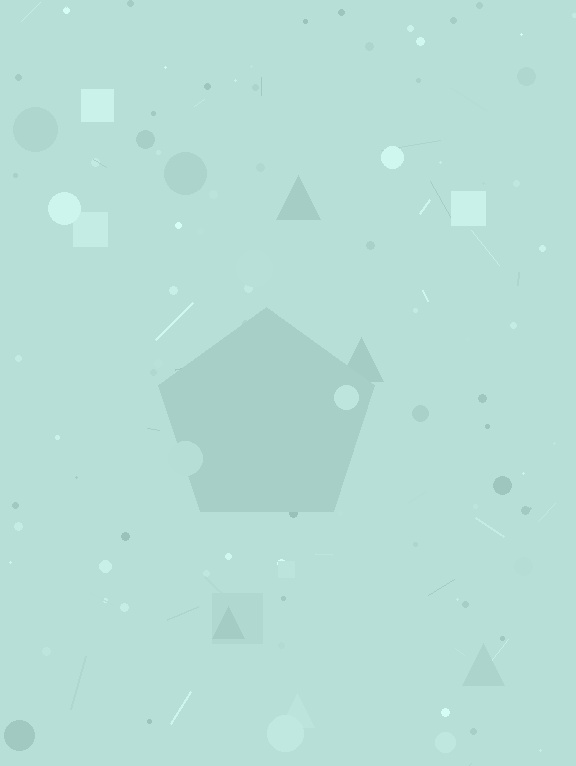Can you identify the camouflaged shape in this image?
The camouflaged shape is a pentagon.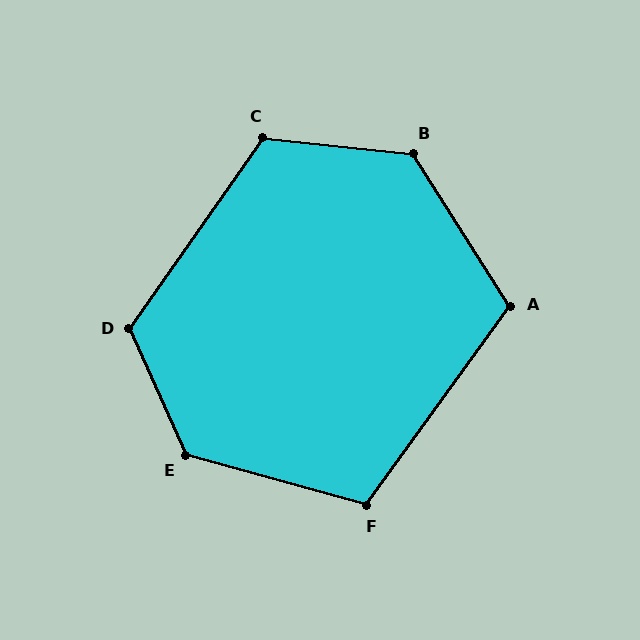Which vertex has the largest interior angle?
E, at approximately 129 degrees.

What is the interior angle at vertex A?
Approximately 112 degrees (obtuse).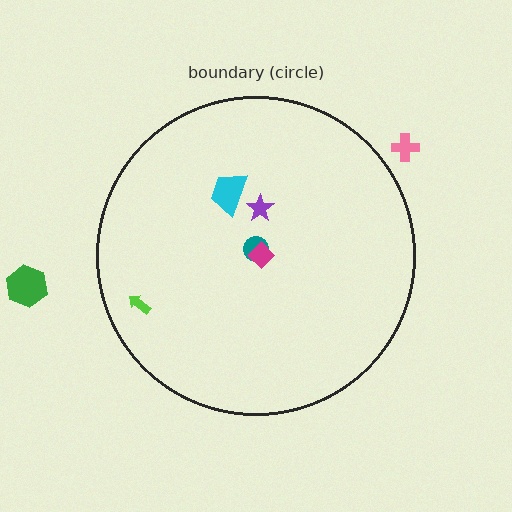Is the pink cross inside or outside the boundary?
Outside.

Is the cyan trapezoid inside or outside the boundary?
Inside.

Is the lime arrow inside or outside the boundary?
Inside.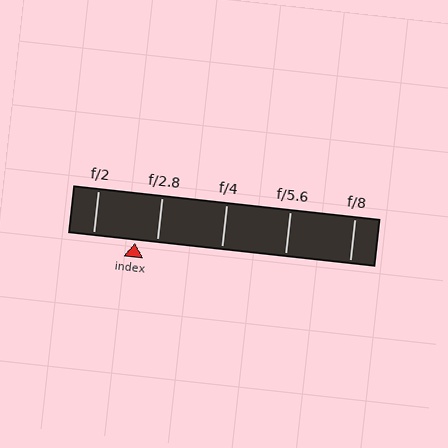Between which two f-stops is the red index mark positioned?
The index mark is between f/2 and f/2.8.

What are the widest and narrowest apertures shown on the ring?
The widest aperture shown is f/2 and the narrowest is f/8.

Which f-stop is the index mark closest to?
The index mark is closest to f/2.8.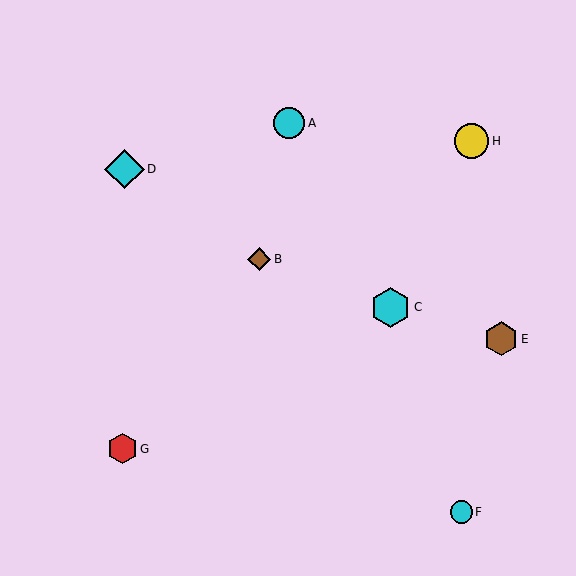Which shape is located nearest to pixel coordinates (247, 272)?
The brown diamond (labeled B) at (259, 259) is nearest to that location.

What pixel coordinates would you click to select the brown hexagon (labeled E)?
Click at (501, 339) to select the brown hexagon E.